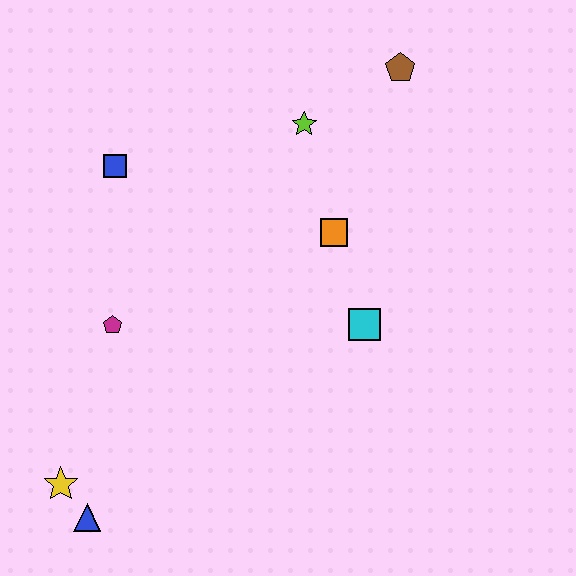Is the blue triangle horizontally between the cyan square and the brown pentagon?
No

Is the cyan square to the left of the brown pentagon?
Yes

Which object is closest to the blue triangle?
The yellow star is closest to the blue triangle.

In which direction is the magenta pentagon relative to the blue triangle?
The magenta pentagon is above the blue triangle.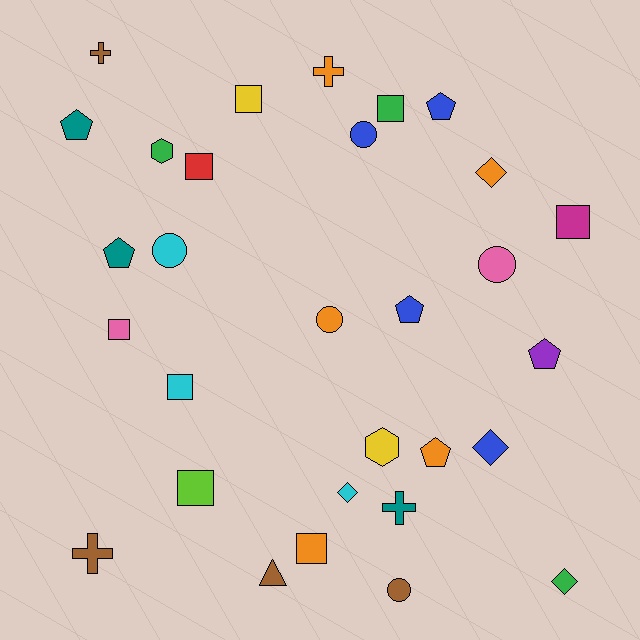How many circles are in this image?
There are 5 circles.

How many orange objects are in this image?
There are 5 orange objects.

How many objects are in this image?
There are 30 objects.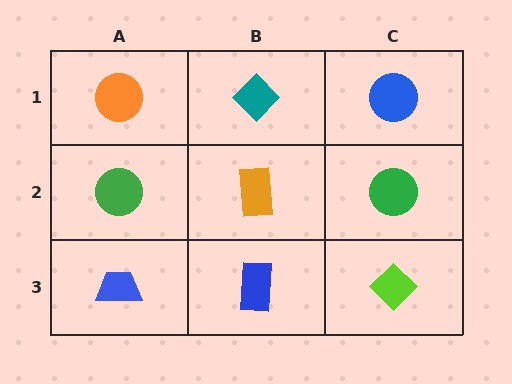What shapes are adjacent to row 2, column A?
An orange circle (row 1, column A), a blue trapezoid (row 3, column A), an orange rectangle (row 2, column B).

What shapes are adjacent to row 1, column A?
A green circle (row 2, column A), a teal diamond (row 1, column B).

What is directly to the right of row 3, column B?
A lime diamond.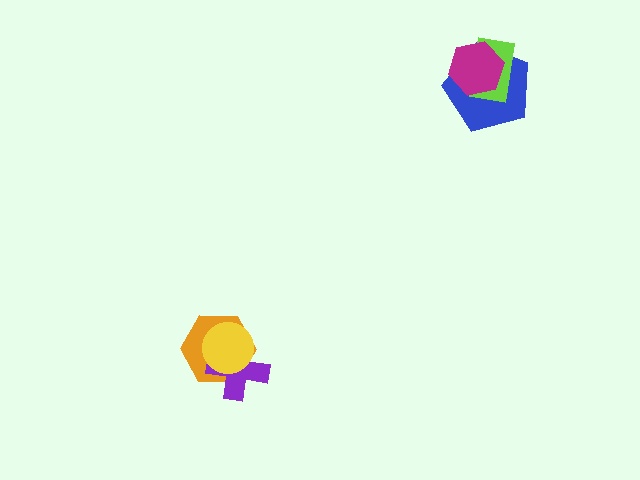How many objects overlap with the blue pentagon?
2 objects overlap with the blue pentagon.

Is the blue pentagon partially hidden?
Yes, it is partially covered by another shape.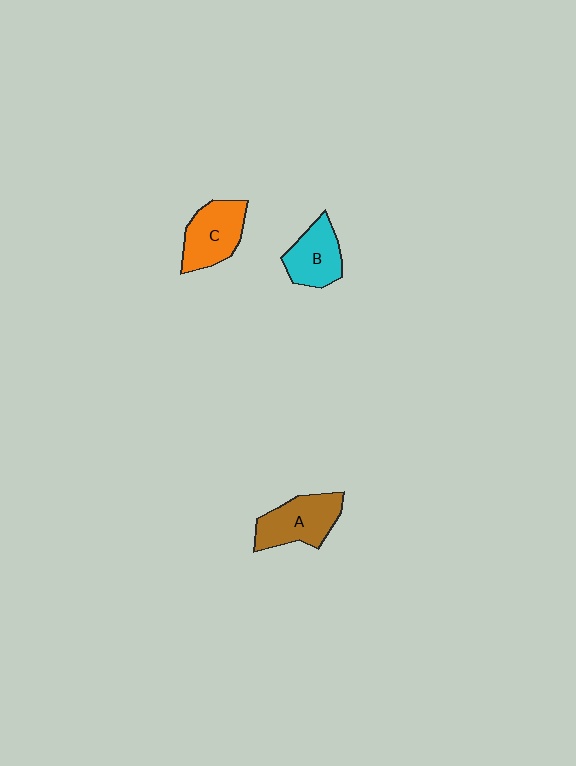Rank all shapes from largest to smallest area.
From largest to smallest: A (brown), C (orange), B (cyan).